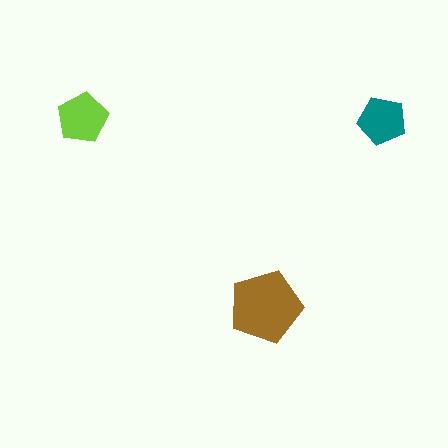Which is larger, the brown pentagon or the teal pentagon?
The brown one.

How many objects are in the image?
There are 3 objects in the image.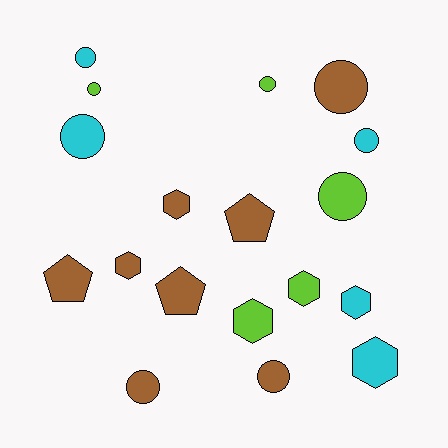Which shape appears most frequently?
Circle, with 9 objects.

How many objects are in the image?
There are 18 objects.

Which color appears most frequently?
Brown, with 8 objects.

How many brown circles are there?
There are 3 brown circles.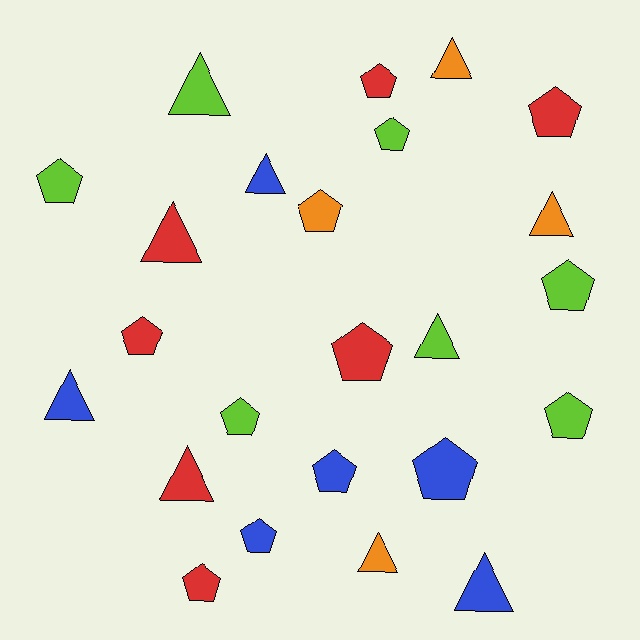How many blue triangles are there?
There are 3 blue triangles.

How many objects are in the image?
There are 24 objects.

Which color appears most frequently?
Lime, with 7 objects.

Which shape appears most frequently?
Pentagon, with 14 objects.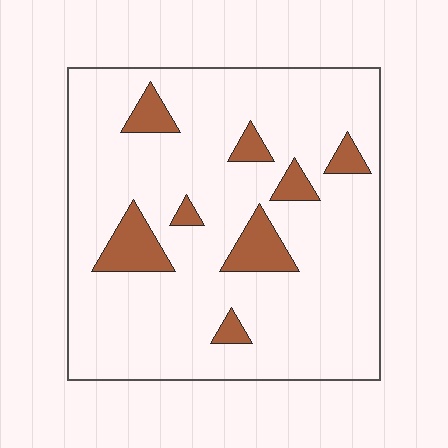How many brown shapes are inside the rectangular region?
8.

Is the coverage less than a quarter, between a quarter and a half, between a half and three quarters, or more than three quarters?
Less than a quarter.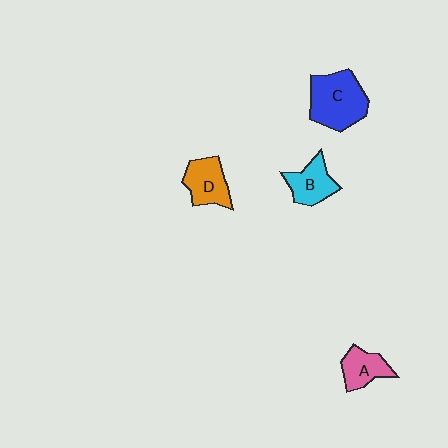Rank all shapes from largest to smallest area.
From largest to smallest: C (blue), D (orange), B (cyan), A (pink).